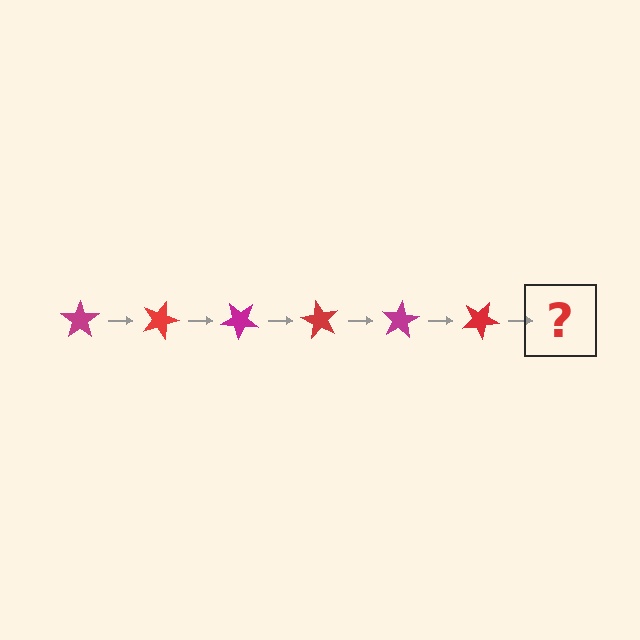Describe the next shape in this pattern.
It should be a magenta star, rotated 120 degrees from the start.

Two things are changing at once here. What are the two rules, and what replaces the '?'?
The two rules are that it rotates 20 degrees each step and the color cycles through magenta and red. The '?' should be a magenta star, rotated 120 degrees from the start.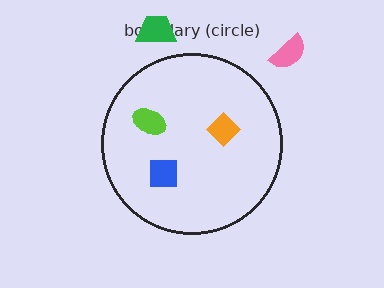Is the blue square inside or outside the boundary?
Inside.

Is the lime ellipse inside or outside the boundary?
Inside.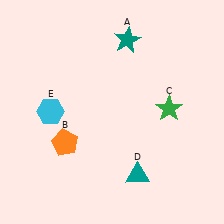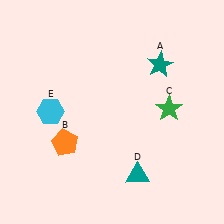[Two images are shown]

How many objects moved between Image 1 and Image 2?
1 object moved between the two images.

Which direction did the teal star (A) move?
The teal star (A) moved right.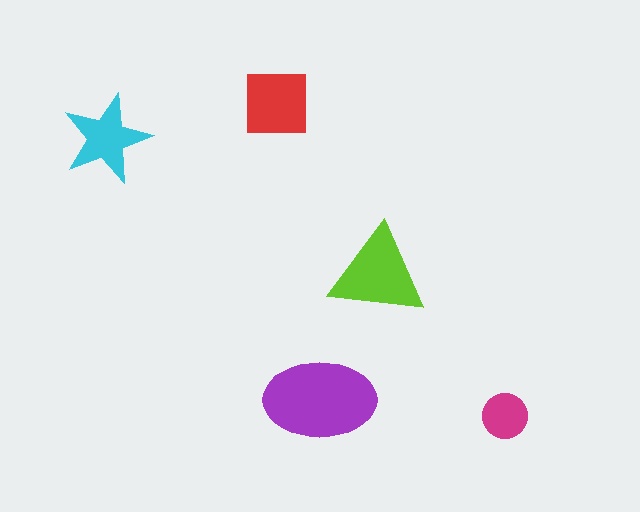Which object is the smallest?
The magenta circle.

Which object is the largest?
The purple ellipse.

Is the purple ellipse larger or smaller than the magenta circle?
Larger.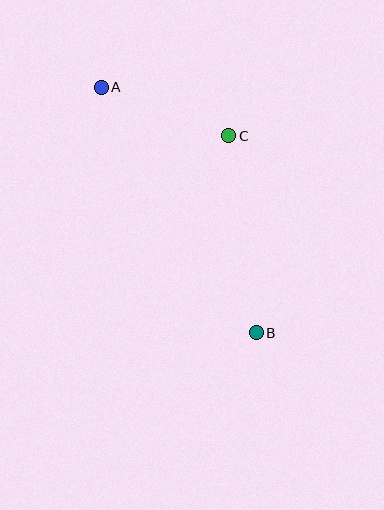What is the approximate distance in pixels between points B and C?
The distance between B and C is approximately 199 pixels.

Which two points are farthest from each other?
Points A and B are farthest from each other.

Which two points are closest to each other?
Points A and C are closest to each other.